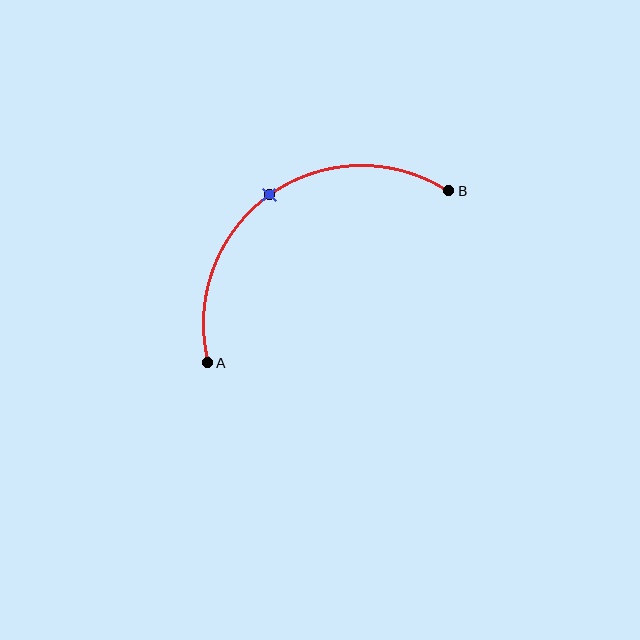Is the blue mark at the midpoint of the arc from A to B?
Yes. The blue mark lies on the arc at equal arc-length from both A and B — it is the arc midpoint.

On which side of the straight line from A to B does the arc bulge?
The arc bulges above and to the left of the straight line connecting A and B.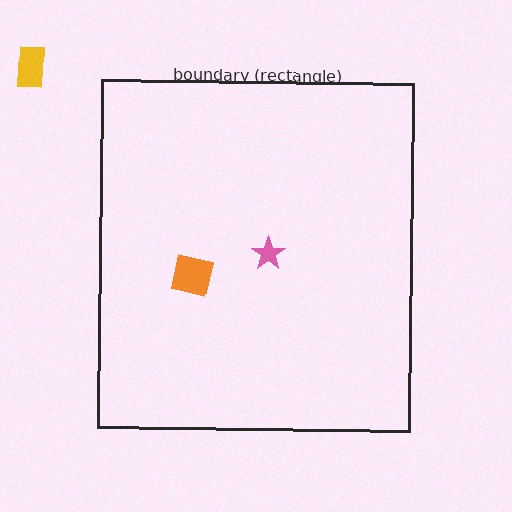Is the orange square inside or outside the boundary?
Inside.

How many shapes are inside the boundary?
2 inside, 1 outside.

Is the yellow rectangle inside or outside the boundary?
Outside.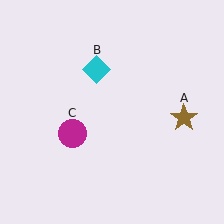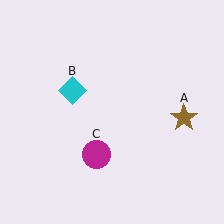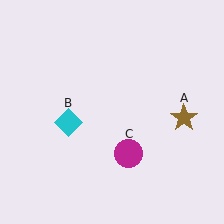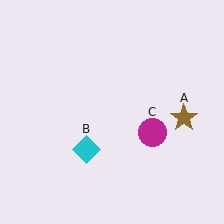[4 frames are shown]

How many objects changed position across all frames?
2 objects changed position: cyan diamond (object B), magenta circle (object C).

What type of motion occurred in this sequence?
The cyan diamond (object B), magenta circle (object C) rotated counterclockwise around the center of the scene.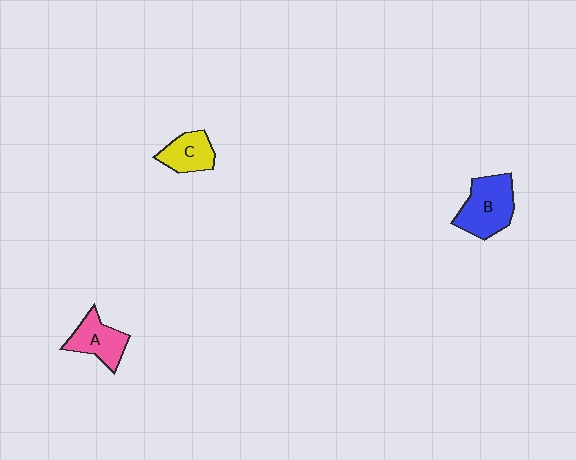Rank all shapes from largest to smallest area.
From largest to smallest: B (blue), A (pink), C (yellow).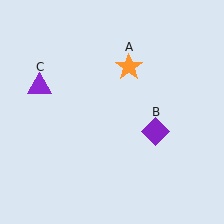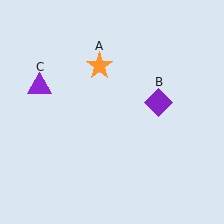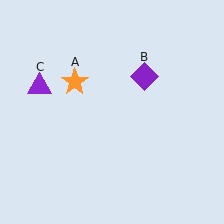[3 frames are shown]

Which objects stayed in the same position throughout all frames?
Purple triangle (object C) remained stationary.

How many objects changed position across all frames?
2 objects changed position: orange star (object A), purple diamond (object B).